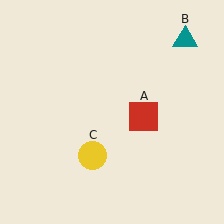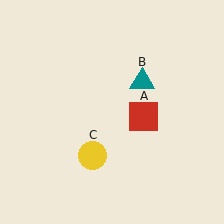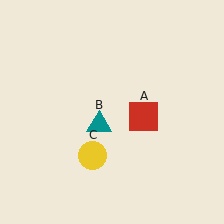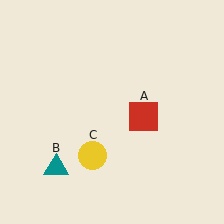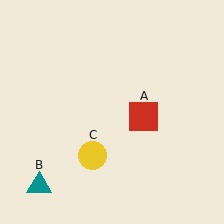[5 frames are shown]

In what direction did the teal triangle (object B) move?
The teal triangle (object B) moved down and to the left.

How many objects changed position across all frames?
1 object changed position: teal triangle (object B).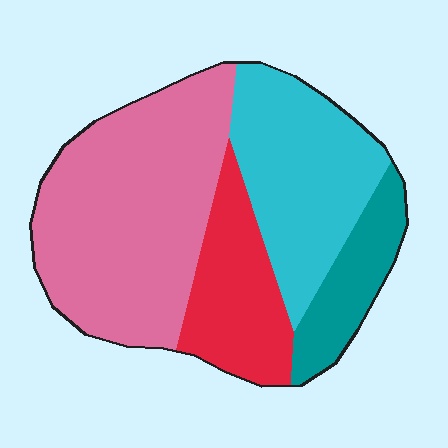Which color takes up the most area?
Pink, at roughly 45%.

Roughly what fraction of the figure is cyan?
Cyan covers roughly 25% of the figure.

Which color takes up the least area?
Teal, at roughly 10%.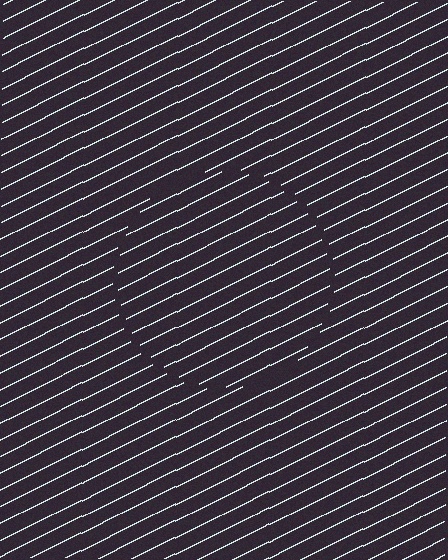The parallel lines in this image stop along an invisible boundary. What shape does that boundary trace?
An illusory circle. The interior of the shape contains the same grating, shifted by half a period — the contour is defined by the phase discontinuity where line-ends from the inner and outer gratings abut.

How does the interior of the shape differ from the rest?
The interior of the shape contains the same grating, shifted by half a period — the contour is defined by the phase discontinuity where line-ends from the inner and outer gratings abut.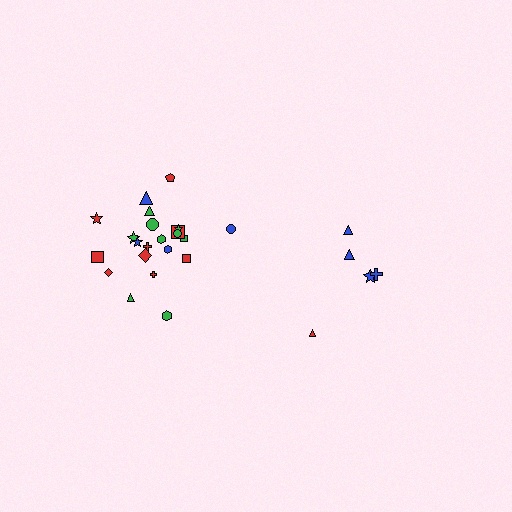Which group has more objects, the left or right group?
The left group.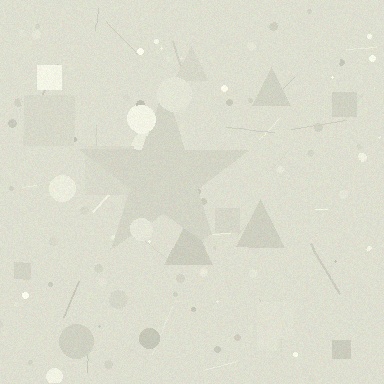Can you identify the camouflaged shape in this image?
The camouflaged shape is a star.